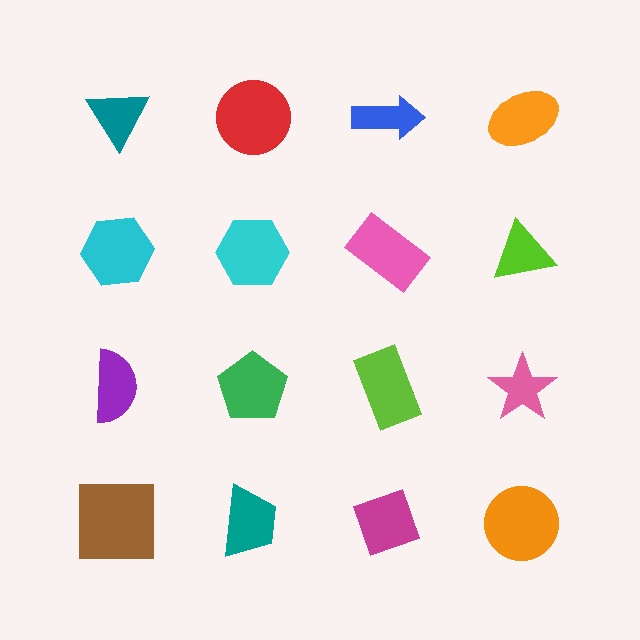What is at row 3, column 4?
A pink star.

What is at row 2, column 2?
A cyan hexagon.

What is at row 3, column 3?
A lime rectangle.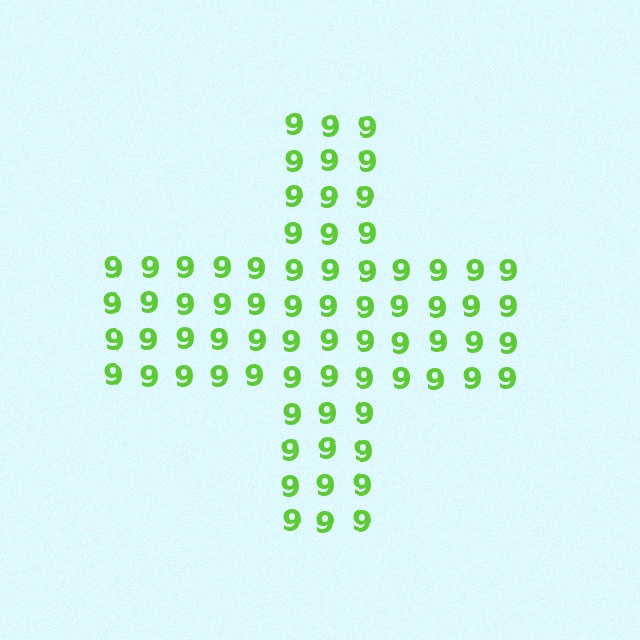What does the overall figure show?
The overall figure shows a cross.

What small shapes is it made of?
It is made of small digit 9's.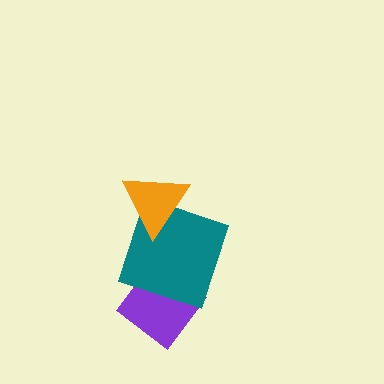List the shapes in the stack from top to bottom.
From top to bottom: the orange triangle, the teal square, the purple diamond.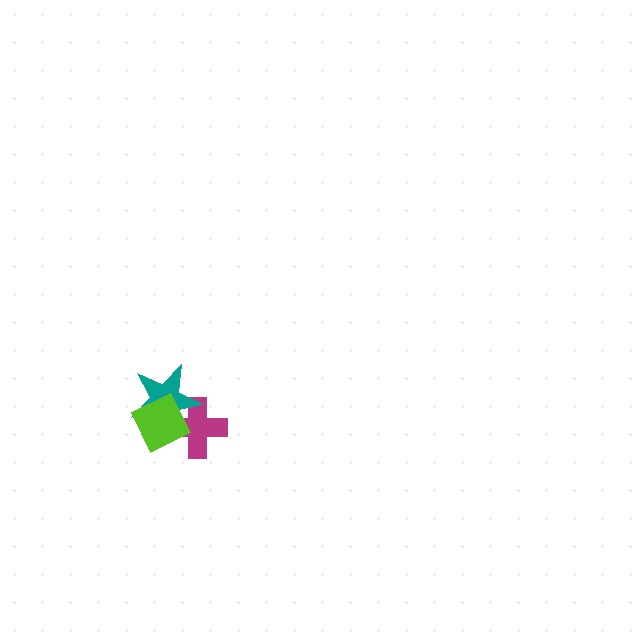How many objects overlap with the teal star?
2 objects overlap with the teal star.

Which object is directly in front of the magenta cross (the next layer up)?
The teal star is directly in front of the magenta cross.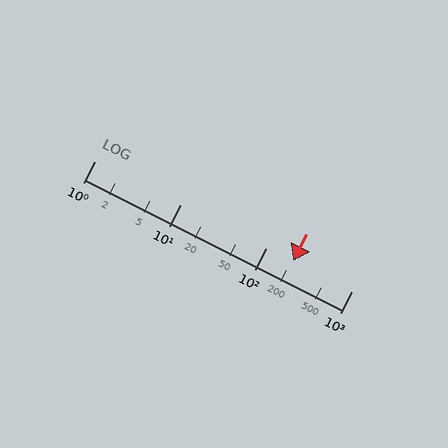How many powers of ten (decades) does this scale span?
The scale spans 3 decades, from 1 to 1000.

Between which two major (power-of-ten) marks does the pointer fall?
The pointer is between 100 and 1000.